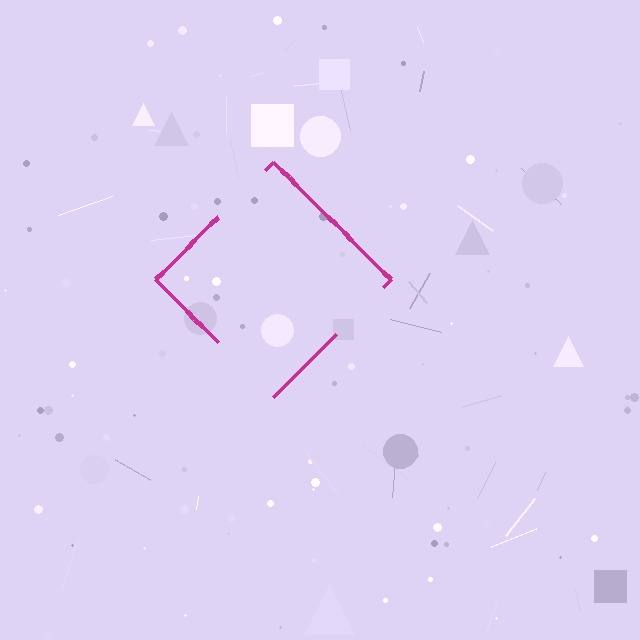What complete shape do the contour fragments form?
The contour fragments form a diamond.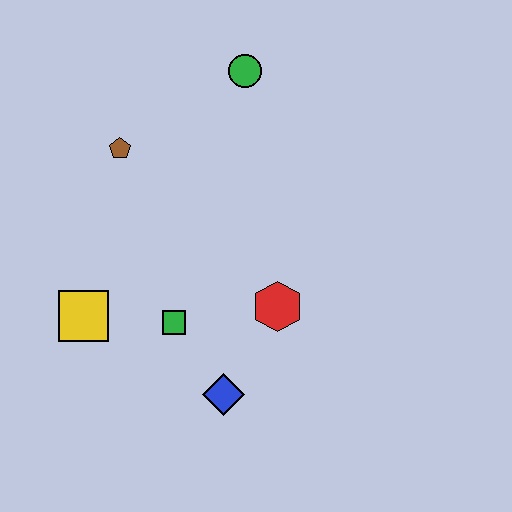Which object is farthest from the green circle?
The blue diamond is farthest from the green circle.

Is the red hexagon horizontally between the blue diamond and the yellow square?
No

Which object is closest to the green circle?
The brown pentagon is closest to the green circle.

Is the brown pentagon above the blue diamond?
Yes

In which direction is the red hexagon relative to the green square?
The red hexagon is to the right of the green square.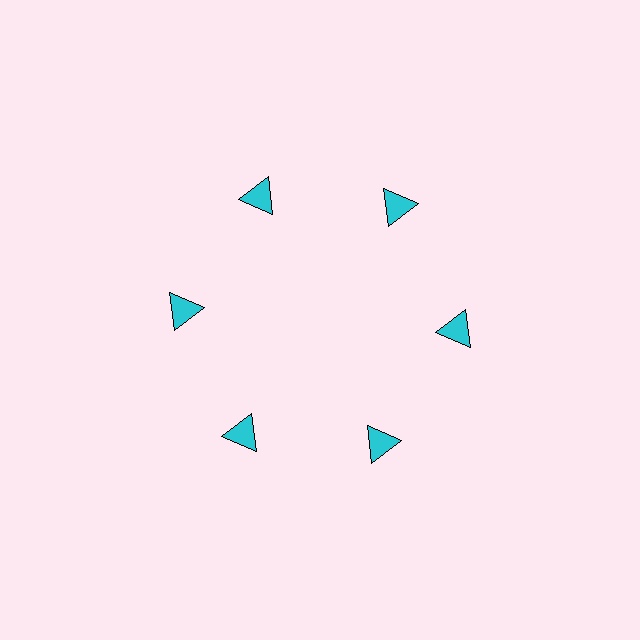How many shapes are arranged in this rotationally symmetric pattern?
There are 6 shapes, arranged in 6 groups of 1.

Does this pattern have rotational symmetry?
Yes, this pattern has 6-fold rotational symmetry. It looks the same after rotating 60 degrees around the center.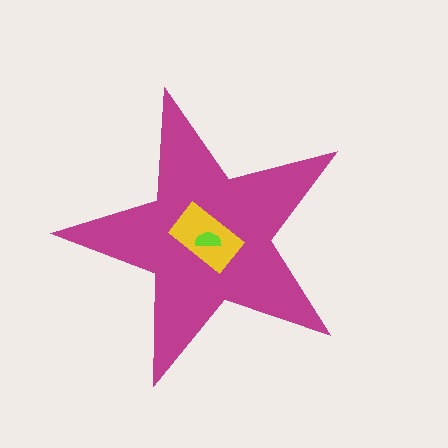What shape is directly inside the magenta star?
The yellow rectangle.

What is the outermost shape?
The magenta star.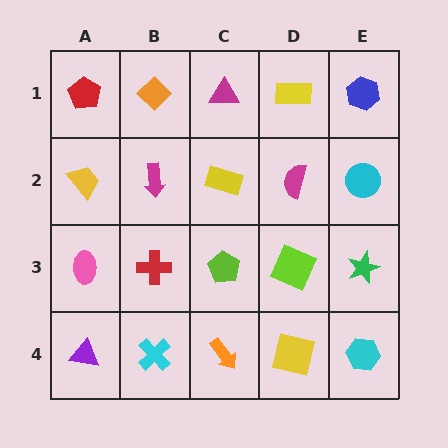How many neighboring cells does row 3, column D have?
4.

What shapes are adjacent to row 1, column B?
A magenta arrow (row 2, column B), a red pentagon (row 1, column A), a magenta triangle (row 1, column C).